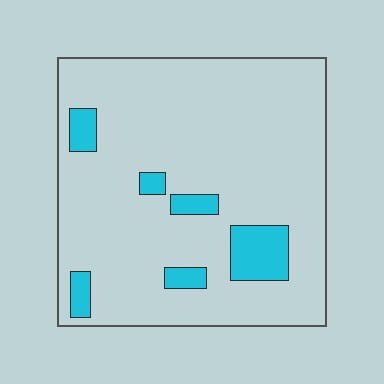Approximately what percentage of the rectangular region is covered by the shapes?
Approximately 10%.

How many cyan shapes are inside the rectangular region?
6.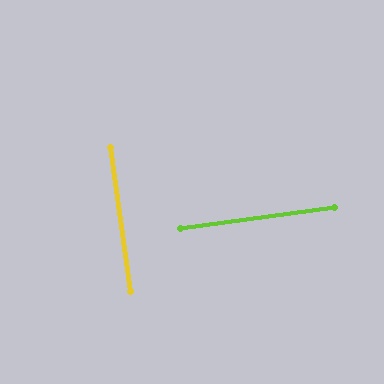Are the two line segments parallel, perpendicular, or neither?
Perpendicular — they meet at approximately 89°.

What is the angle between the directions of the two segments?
Approximately 89 degrees.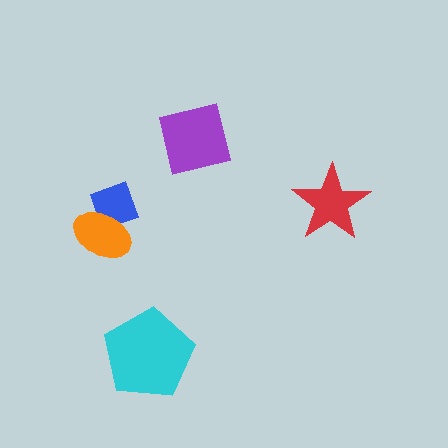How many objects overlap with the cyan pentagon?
0 objects overlap with the cyan pentagon.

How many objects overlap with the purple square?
0 objects overlap with the purple square.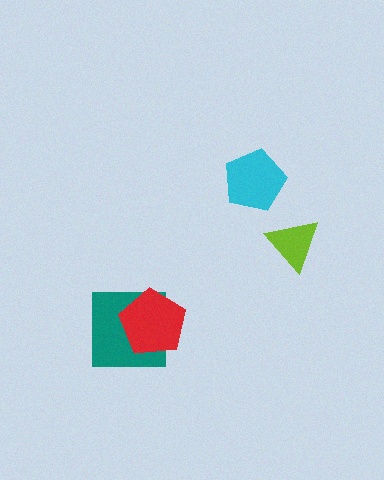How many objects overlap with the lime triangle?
0 objects overlap with the lime triangle.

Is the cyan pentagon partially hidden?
No, no other shape covers it.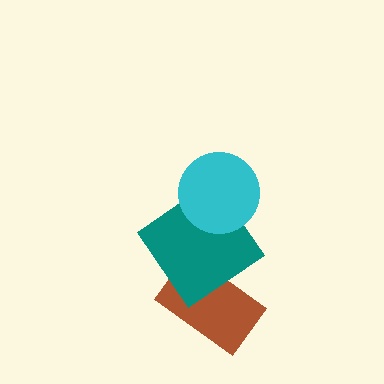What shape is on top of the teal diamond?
The cyan circle is on top of the teal diamond.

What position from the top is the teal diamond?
The teal diamond is 2nd from the top.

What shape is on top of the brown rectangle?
The teal diamond is on top of the brown rectangle.